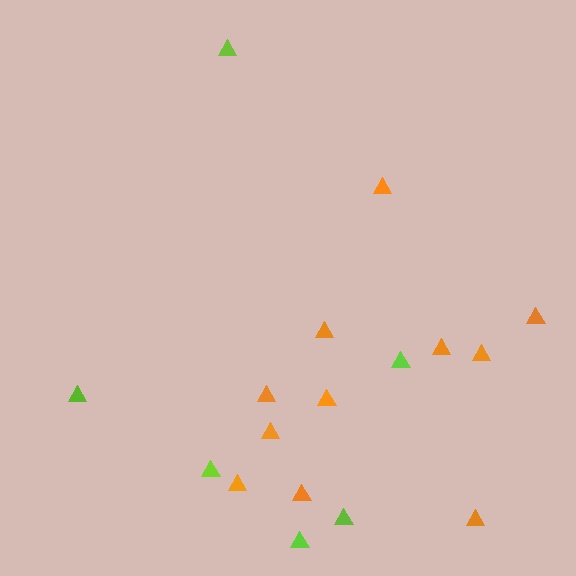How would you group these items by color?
There are 2 groups: one group of lime triangles (6) and one group of orange triangles (11).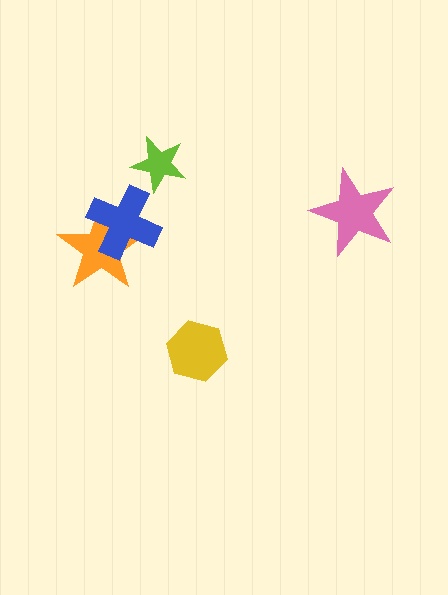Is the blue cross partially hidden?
No, no other shape covers it.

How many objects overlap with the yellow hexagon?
0 objects overlap with the yellow hexagon.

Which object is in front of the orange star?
The blue cross is in front of the orange star.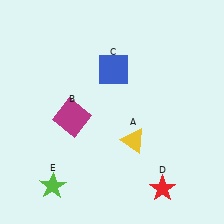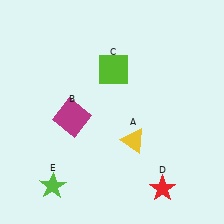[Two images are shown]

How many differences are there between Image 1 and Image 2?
There is 1 difference between the two images.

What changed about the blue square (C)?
In Image 1, C is blue. In Image 2, it changed to lime.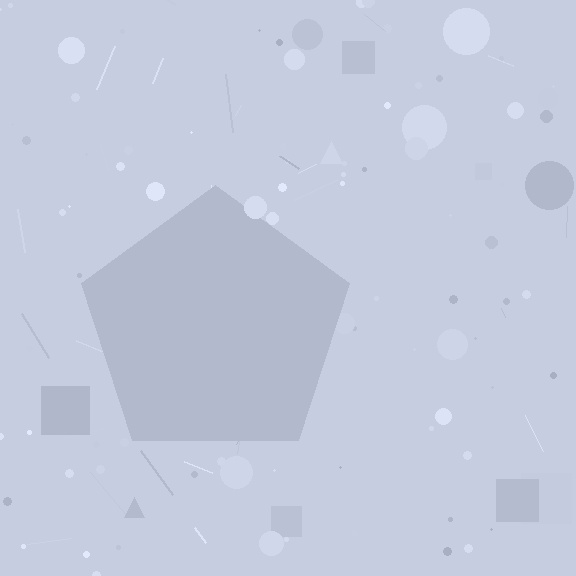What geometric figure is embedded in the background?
A pentagon is embedded in the background.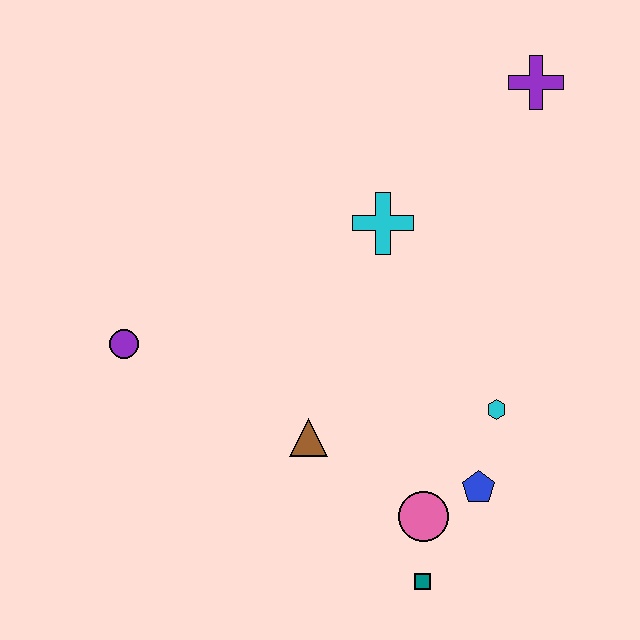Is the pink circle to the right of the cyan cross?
Yes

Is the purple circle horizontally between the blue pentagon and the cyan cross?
No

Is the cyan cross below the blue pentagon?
No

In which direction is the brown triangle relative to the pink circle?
The brown triangle is to the left of the pink circle.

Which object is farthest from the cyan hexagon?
The purple circle is farthest from the cyan hexagon.